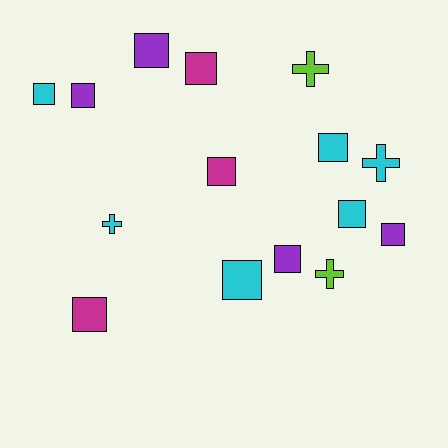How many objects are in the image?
There are 15 objects.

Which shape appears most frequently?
Square, with 11 objects.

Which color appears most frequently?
Cyan, with 6 objects.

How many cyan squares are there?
There are 4 cyan squares.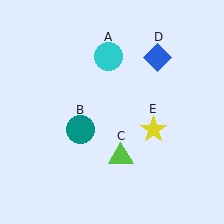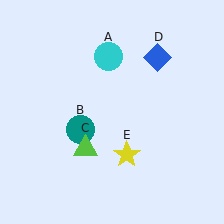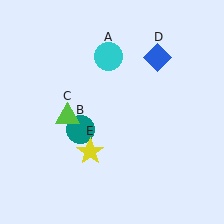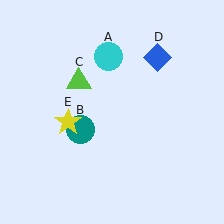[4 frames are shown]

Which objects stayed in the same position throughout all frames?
Cyan circle (object A) and teal circle (object B) and blue diamond (object D) remained stationary.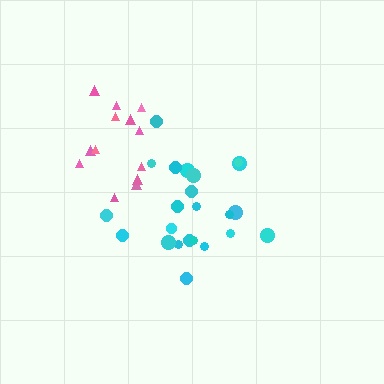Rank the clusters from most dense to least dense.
pink, cyan.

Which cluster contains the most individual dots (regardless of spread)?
Cyan (23).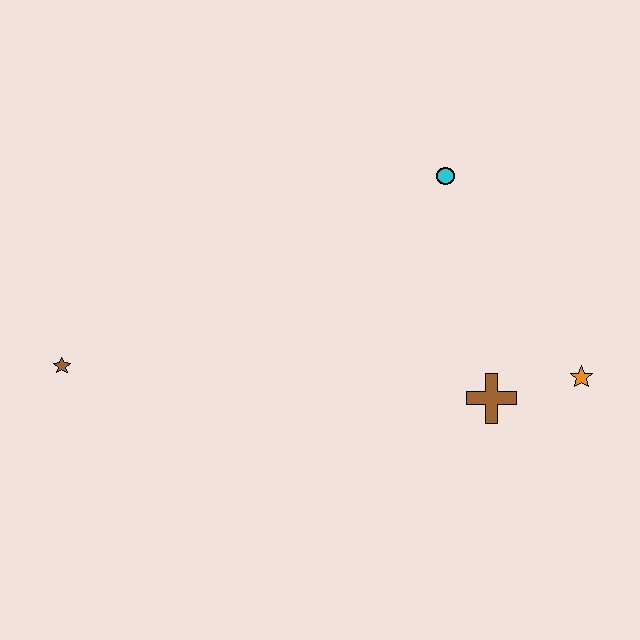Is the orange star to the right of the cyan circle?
Yes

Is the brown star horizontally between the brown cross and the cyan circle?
No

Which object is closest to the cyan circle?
The brown cross is closest to the cyan circle.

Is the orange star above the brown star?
No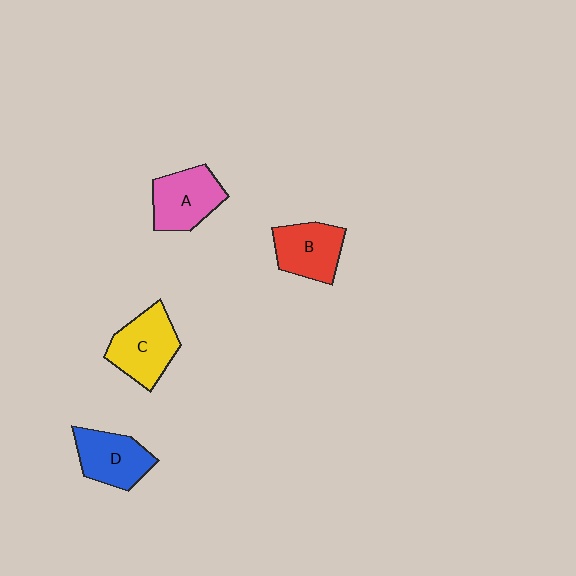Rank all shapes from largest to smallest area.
From largest to smallest: C (yellow), A (pink), D (blue), B (red).